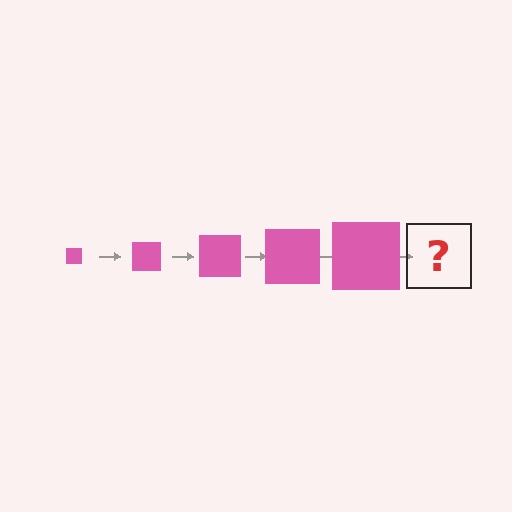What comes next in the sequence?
The next element should be a pink square, larger than the previous one.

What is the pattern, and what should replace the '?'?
The pattern is that the square gets progressively larger each step. The '?' should be a pink square, larger than the previous one.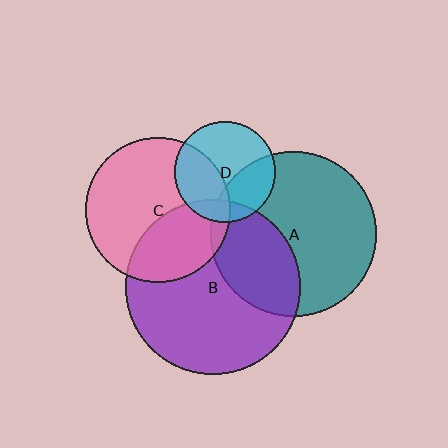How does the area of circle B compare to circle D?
Approximately 3.0 times.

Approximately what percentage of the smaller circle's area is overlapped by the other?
Approximately 35%.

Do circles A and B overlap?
Yes.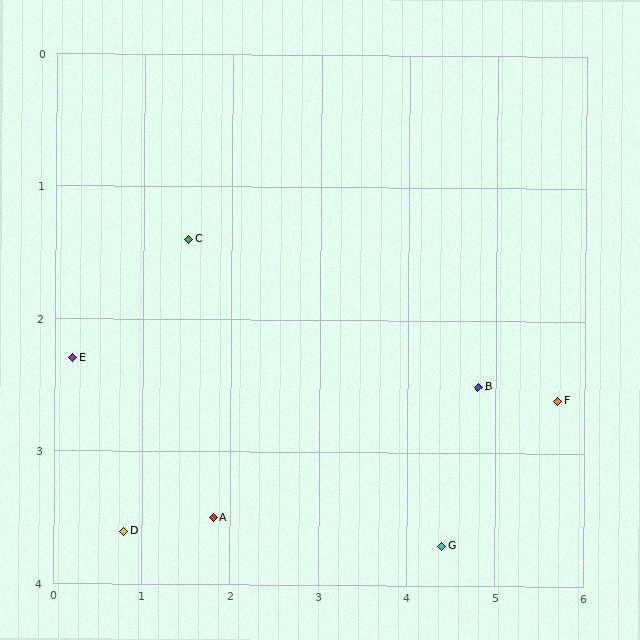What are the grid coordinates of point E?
Point E is at approximately (0.2, 2.3).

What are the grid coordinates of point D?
Point D is at approximately (0.8, 3.6).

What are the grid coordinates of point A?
Point A is at approximately (1.8, 3.5).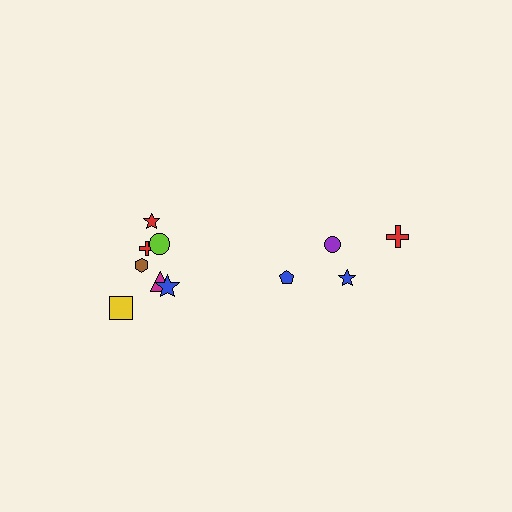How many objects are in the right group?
There are 4 objects.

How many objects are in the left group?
There are 7 objects.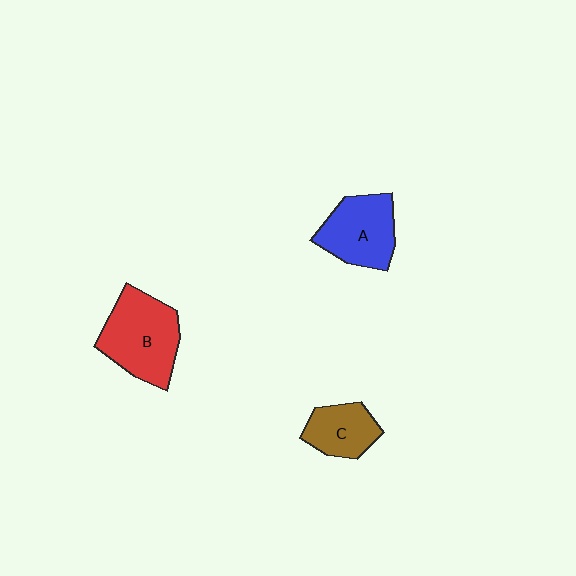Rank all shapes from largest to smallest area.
From largest to smallest: B (red), A (blue), C (brown).